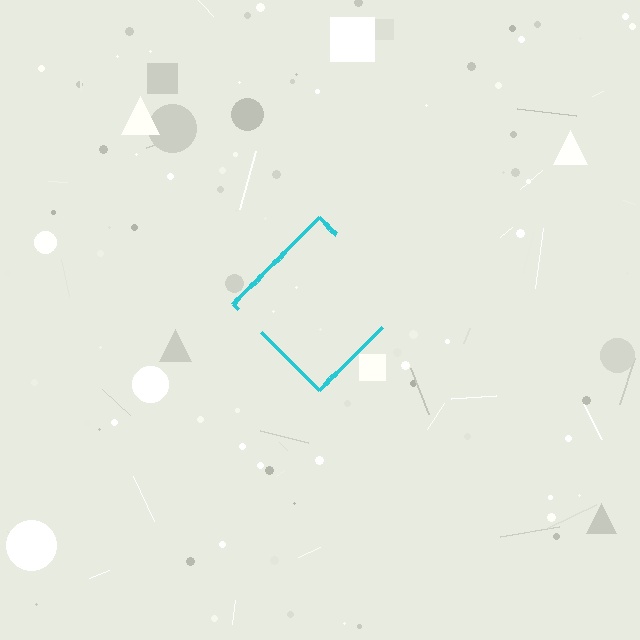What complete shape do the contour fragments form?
The contour fragments form a diamond.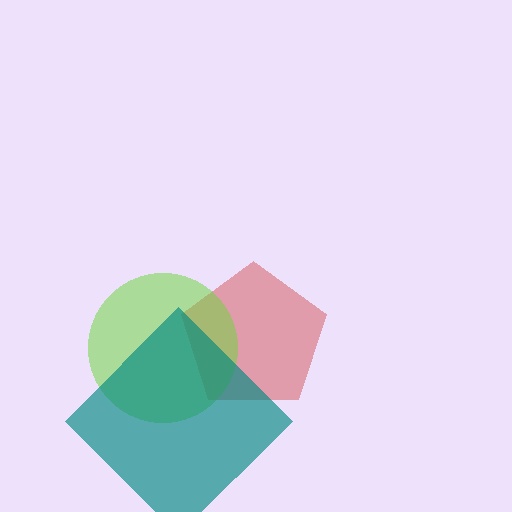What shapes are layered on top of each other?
The layered shapes are: a red pentagon, a lime circle, a teal diamond.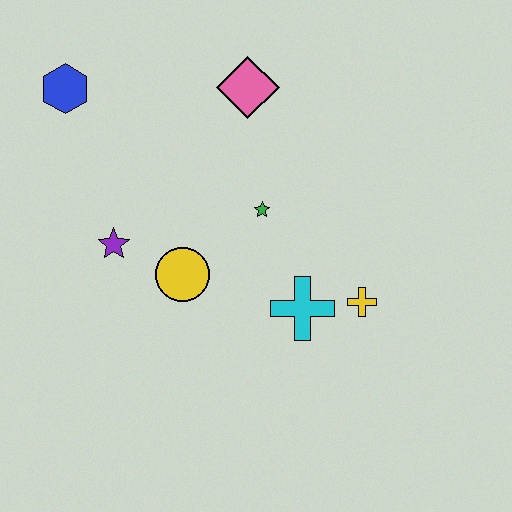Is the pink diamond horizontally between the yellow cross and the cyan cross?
No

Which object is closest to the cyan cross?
The yellow cross is closest to the cyan cross.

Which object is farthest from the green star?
The blue hexagon is farthest from the green star.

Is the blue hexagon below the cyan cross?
No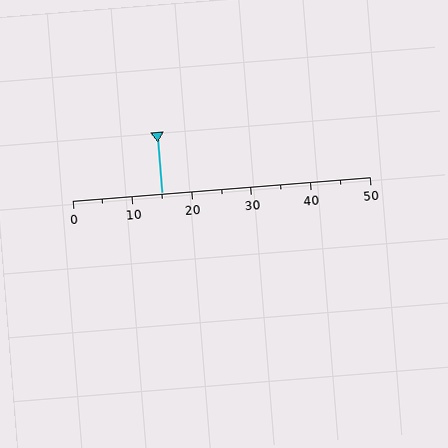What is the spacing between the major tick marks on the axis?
The major ticks are spaced 10 apart.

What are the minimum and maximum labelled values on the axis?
The axis runs from 0 to 50.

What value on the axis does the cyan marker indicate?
The marker indicates approximately 15.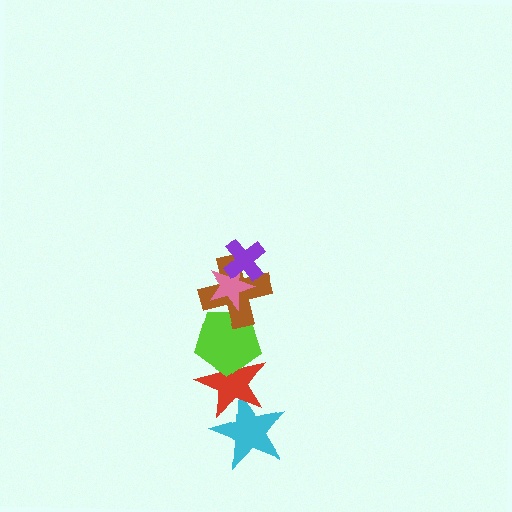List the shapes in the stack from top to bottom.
From top to bottom: the purple cross, the pink star, the brown cross, the lime pentagon, the red star, the cyan star.